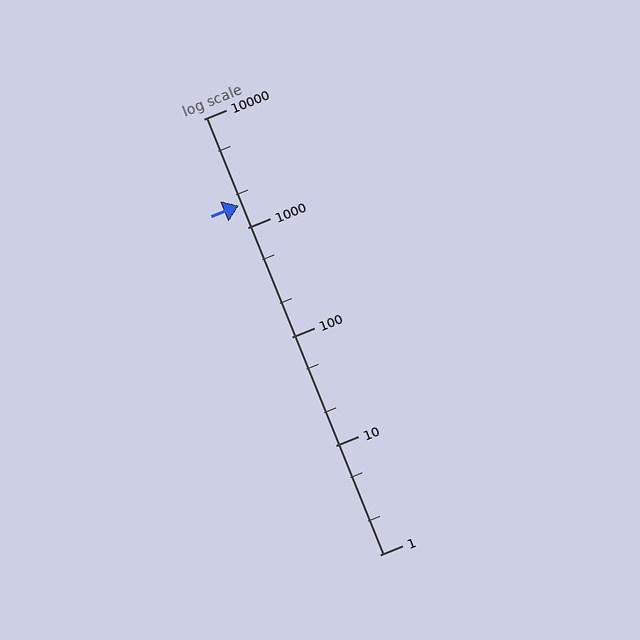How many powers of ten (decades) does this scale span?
The scale spans 4 decades, from 1 to 10000.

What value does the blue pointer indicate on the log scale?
The pointer indicates approximately 1600.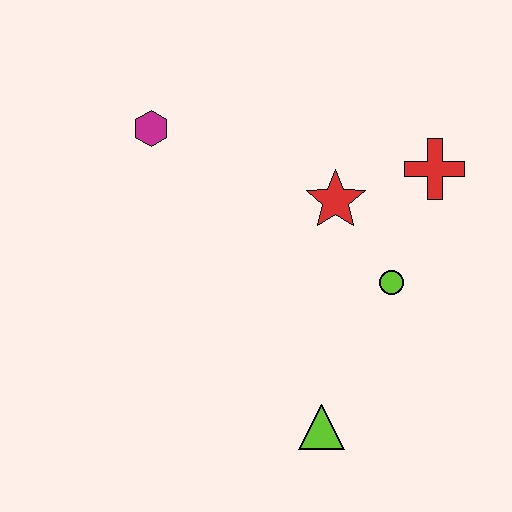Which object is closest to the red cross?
The red star is closest to the red cross.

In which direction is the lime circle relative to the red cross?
The lime circle is below the red cross.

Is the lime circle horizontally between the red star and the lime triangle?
No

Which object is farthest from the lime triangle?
The magenta hexagon is farthest from the lime triangle.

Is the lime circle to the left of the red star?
No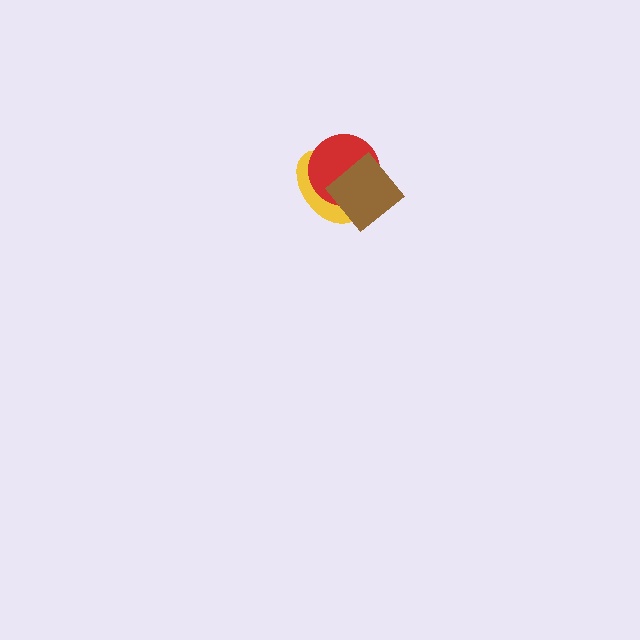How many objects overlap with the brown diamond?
2 objects overlap with the brown diamond.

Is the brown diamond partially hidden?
No, no other shape covers it.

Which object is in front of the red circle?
The brown diamond is in front of the red circle.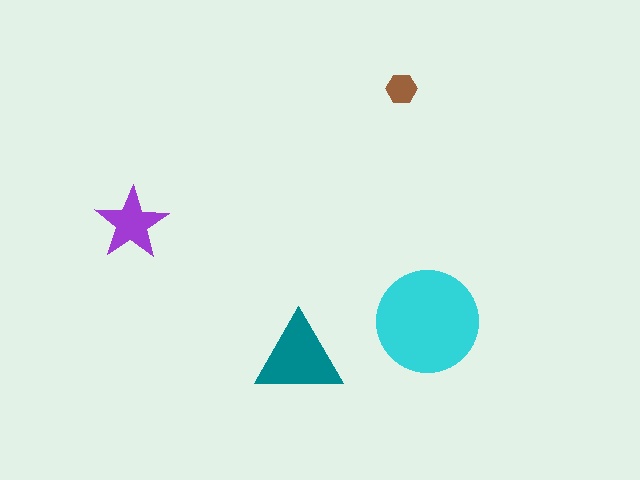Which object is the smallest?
The brown hexagon.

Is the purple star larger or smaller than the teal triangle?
Smaller.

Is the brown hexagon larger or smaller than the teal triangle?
Smaller.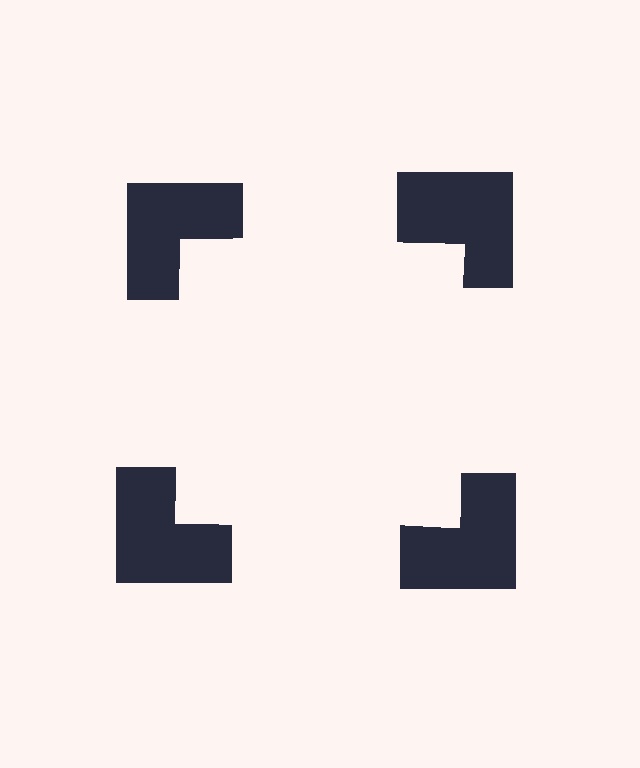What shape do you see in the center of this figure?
An illusory square — its edges are inferred from the aligned wedge cuts in the notched squares, not physically drawn.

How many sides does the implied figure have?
4 sides.